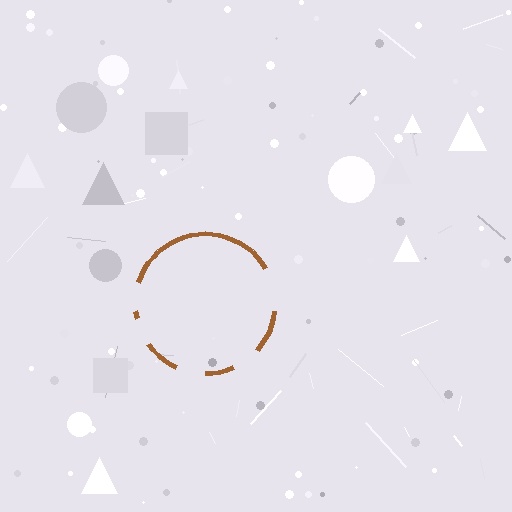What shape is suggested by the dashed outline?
The dashed outline suggests a circle.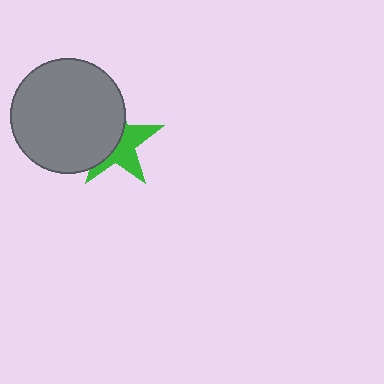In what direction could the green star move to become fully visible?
The green star could move right. That would shift it out from behind the gray circle entirely.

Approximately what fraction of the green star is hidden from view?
Roughly 52% of the green star is hidden behind the gray circle.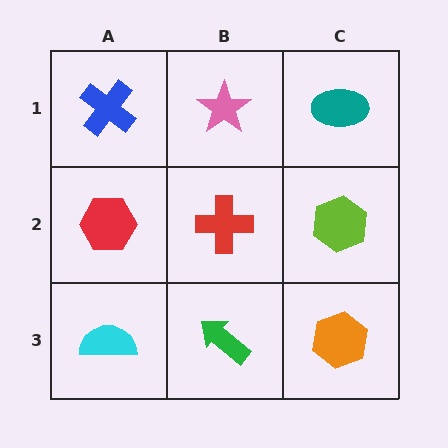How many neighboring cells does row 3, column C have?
2.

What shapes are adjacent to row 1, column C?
A lime hexagon (row 2, column C), a pink star (row 1, column B).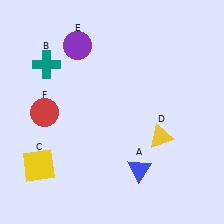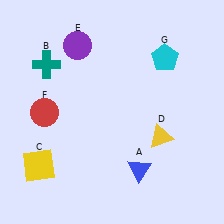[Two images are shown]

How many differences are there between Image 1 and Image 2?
There is 1 difference between the two images.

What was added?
A cyan pentagon (G) was added in Image 2.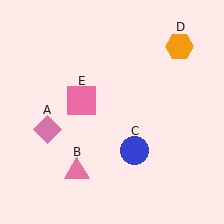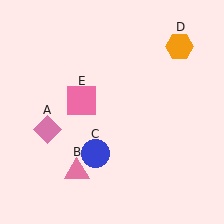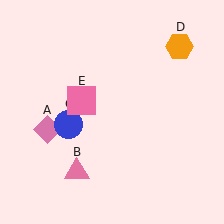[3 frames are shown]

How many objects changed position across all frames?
1 object changed position: blue circle (object C).